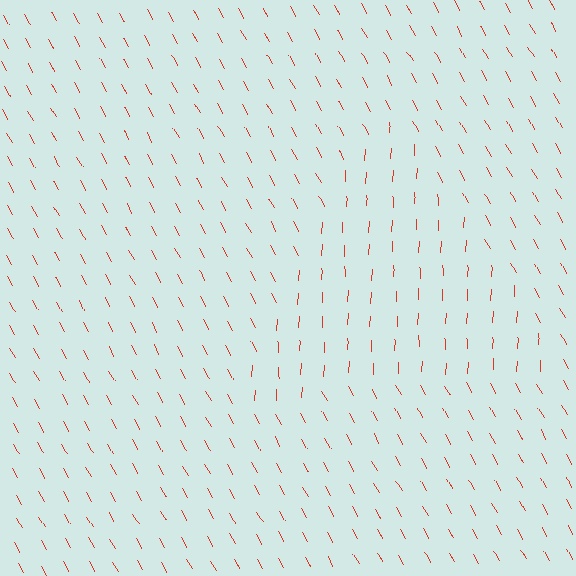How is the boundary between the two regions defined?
The boundary is defined purely by a change in line orientation (approximately 31 degrees difference). All lines are the same color and thickness.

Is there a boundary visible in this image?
Yes, there is a texture boundary formed by a change in line orientation.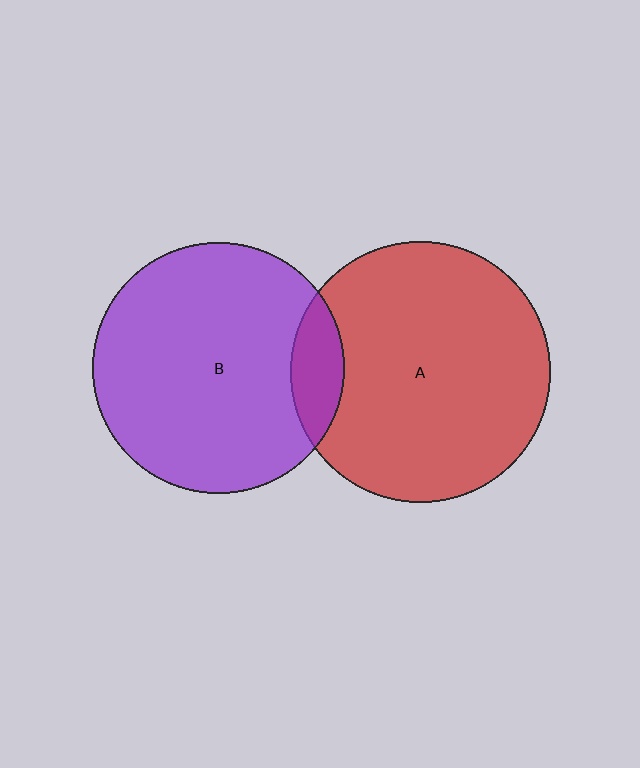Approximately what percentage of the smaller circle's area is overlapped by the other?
Approximately 10%.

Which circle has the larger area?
Circle A (red).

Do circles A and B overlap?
Yes.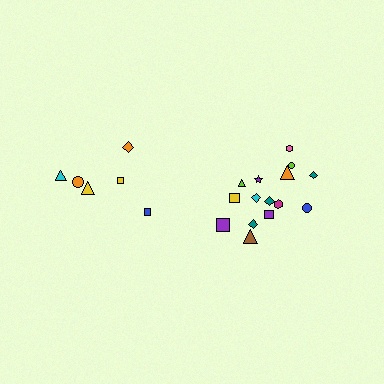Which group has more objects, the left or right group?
The right group.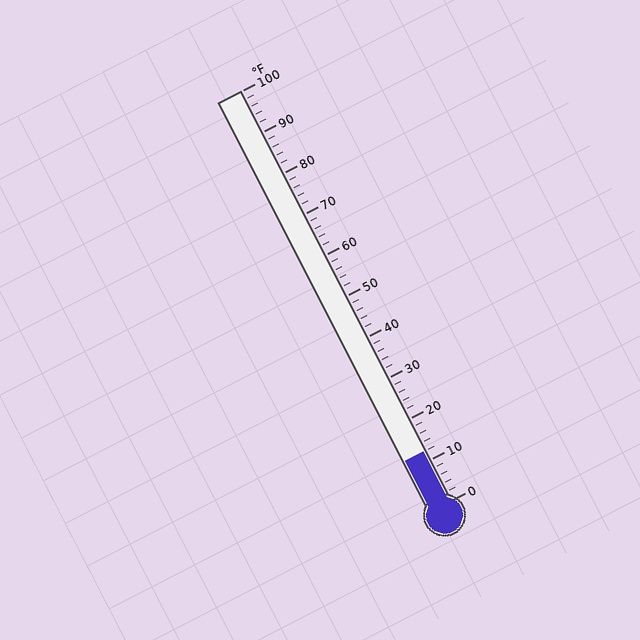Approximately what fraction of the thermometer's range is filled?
The thermometer is filled to approximately 10% of its range.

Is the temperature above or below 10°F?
The temperature is above 10°F.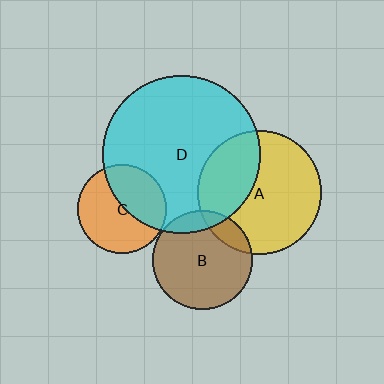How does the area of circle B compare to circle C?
Approximately 1.3 times.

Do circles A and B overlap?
Yes.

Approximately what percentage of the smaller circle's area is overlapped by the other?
Approximately 15%.